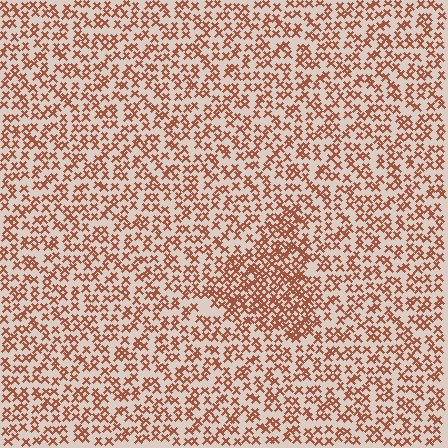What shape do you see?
I see a triangle.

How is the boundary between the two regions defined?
The boundary is defined by a change in element density (approximately 1.8x ratio). All elements are the same color, size, and shape.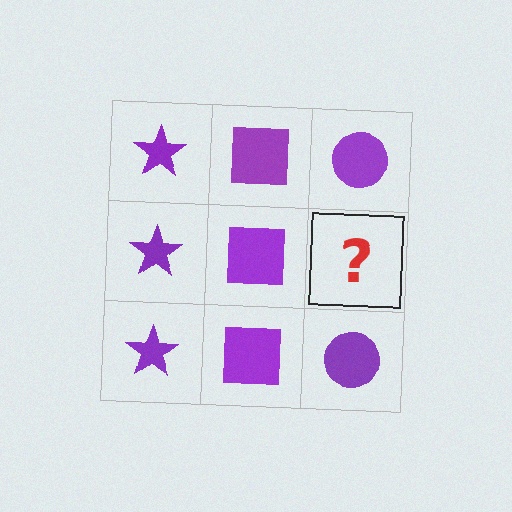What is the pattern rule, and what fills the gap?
The rule is that each column has a consistent shape. The gap should be filled with a purple circle.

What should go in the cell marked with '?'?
The missing cell should contain a purple circle.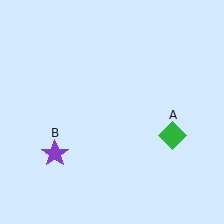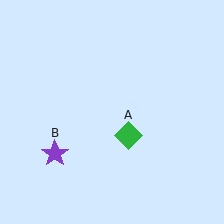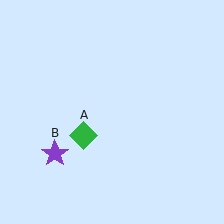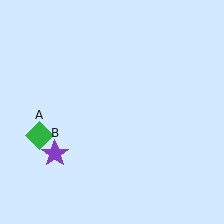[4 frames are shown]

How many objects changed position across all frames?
1 object changed position: green diamond (object A).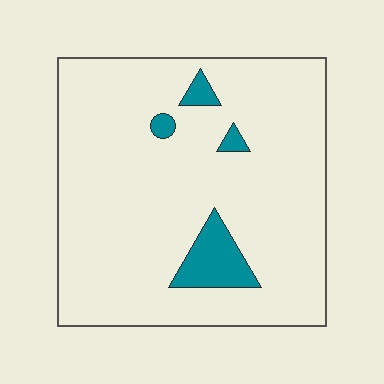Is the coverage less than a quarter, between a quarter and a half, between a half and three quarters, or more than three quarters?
Less than a quarter.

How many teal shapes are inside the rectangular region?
4.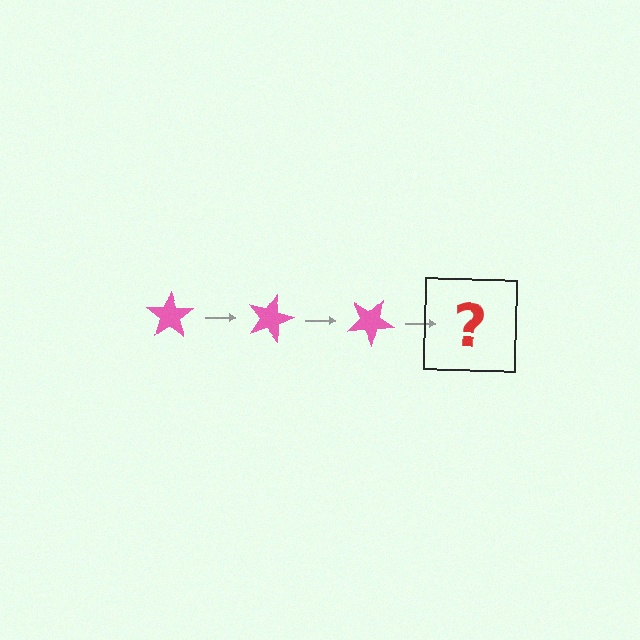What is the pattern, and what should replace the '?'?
The pattern is that the star rotates 15 degrees each step. The '?' should be a pink star rotated 45 degrees.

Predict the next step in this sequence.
The next step is a pink star rotated 45 degrees.